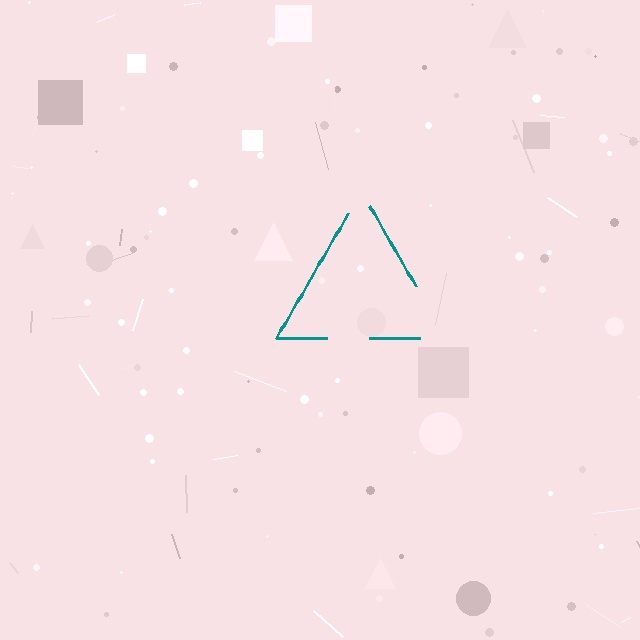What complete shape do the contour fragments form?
The contour fragments form a triangle.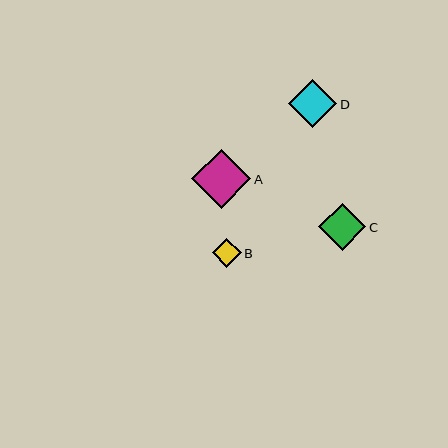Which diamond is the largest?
Diamond A is the largest with a size of approximately 59 pixels.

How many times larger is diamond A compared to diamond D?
Diamond A is approximately 1.2 times the size of diamond D.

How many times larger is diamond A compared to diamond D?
Diamond A is approximately 1.2 times the size of diamond D.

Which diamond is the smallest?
Diamond B is the smallest with a size of approximately 29 pixels.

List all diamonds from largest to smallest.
From largest to smallest: A, D, C, B.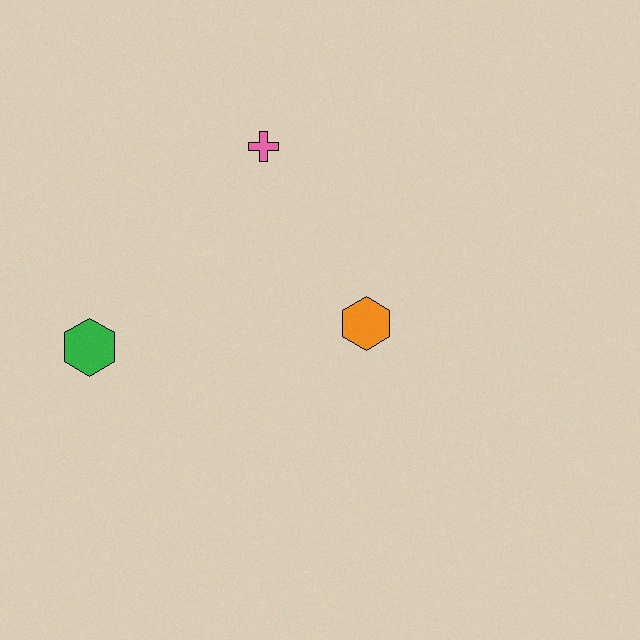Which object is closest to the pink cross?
The orange hexagon is closest to the pink cross.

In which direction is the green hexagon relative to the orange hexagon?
The green hexagon is to the left of the orange hexagon.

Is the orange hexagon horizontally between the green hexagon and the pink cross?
No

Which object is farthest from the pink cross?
The green hexagon is farthest from the pink cross.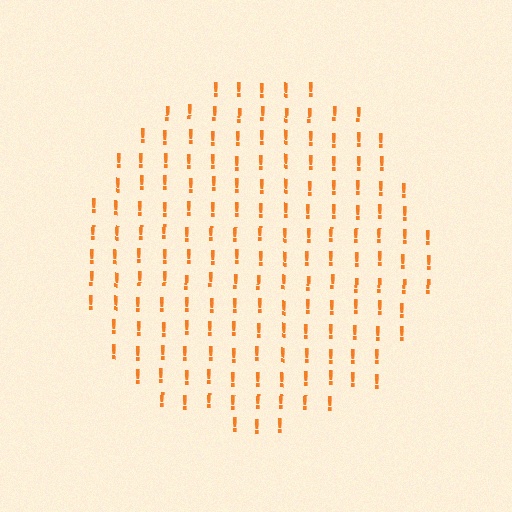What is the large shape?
The large shape is a circle.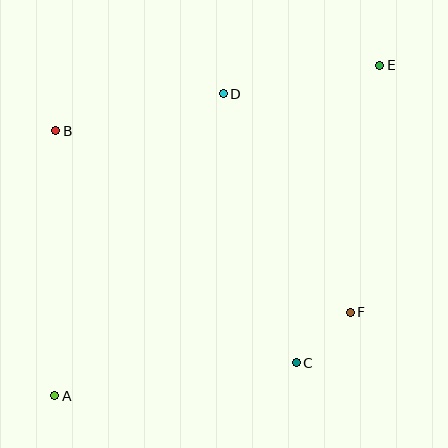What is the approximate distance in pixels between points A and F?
The distance between A and F is approximately 307 pixels.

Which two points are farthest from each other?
Points A and E are farthest from each other.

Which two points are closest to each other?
Points C and F are closest to each other.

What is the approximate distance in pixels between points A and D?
The distance between A and D is approximately 345 pixels.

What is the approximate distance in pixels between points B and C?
The distance between B and C is approximately 334 pixels.